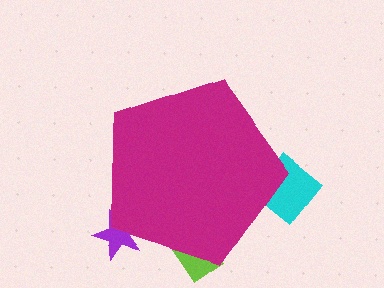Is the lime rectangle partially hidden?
Yes, the lime rectangle is partially hidden behind the magenta pentagon.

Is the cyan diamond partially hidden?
Yes, the cyan diamond is partially hidden behind the magenta pentagon.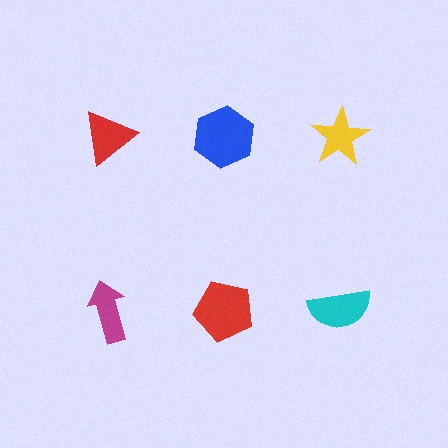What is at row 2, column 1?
A magenta arrow.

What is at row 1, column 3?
A yellow star.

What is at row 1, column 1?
A red triangle.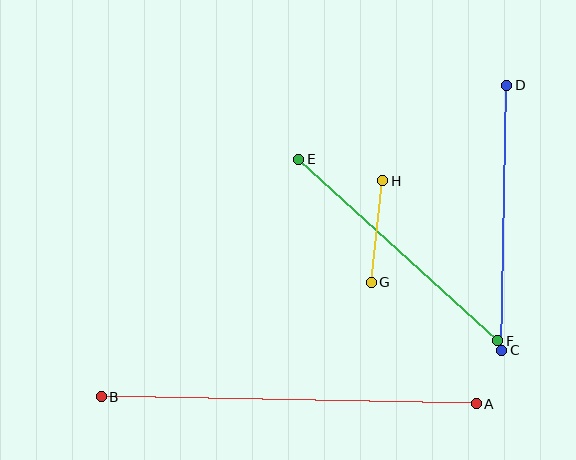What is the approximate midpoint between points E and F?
The midpoint is at approximately (398, 250) pixels.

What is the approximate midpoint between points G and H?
The midpoint is at approximately (377, 231) pixels.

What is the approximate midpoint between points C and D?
The midpoint is at approximately (504, 218) pixels.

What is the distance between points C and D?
The distance is approximately 265 pixels.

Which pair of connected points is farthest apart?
Points A and B are farthest apart.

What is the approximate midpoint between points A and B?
The midpoint is at approximately (289, 400) pixels.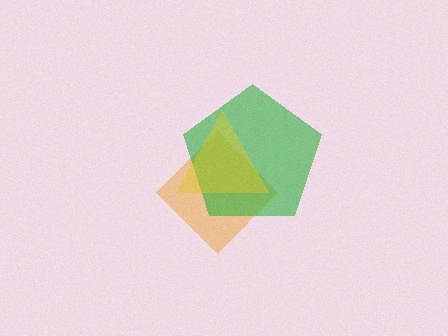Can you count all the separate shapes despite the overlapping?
Yes, there are 3 separate shapes.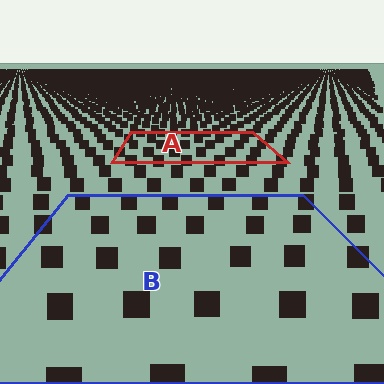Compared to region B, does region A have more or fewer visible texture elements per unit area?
Region A has more texture elements per unit area — they are packed more densely because it is farther away.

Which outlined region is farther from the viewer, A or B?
Region A is farther from the viewer — the texture elements inside it appear smaller and more densely packed.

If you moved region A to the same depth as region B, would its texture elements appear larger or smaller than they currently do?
They would appear larger. At a closer depth, the same texture elements are projected at a bigger on-screen size.